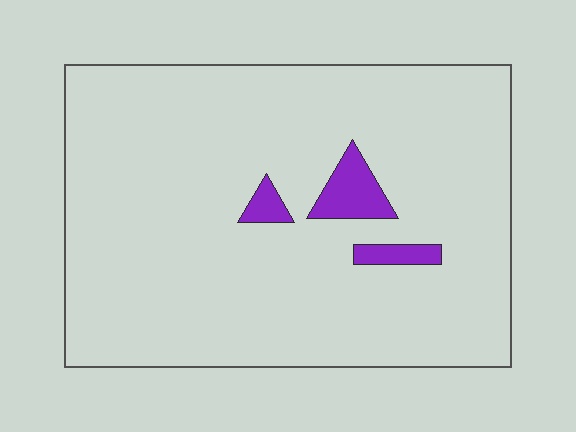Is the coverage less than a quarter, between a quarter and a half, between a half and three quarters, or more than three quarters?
Less than a quarter.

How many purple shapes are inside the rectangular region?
3.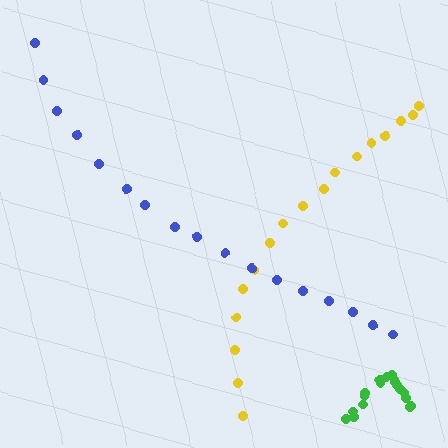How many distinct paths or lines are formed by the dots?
There are 3 distinct paths.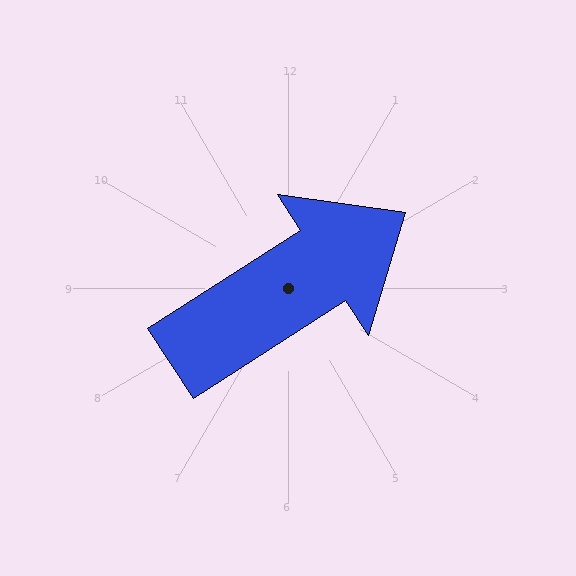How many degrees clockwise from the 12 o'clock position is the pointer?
Approximately 57 degrees.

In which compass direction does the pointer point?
Northeast.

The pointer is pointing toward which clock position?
Roughly 2 o'clock.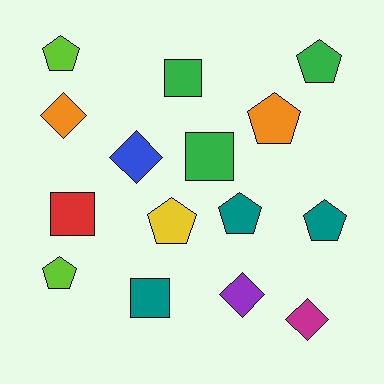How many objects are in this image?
There are 15 objects.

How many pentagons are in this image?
There are 7 pentagons.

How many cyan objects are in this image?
There are no cyan objects.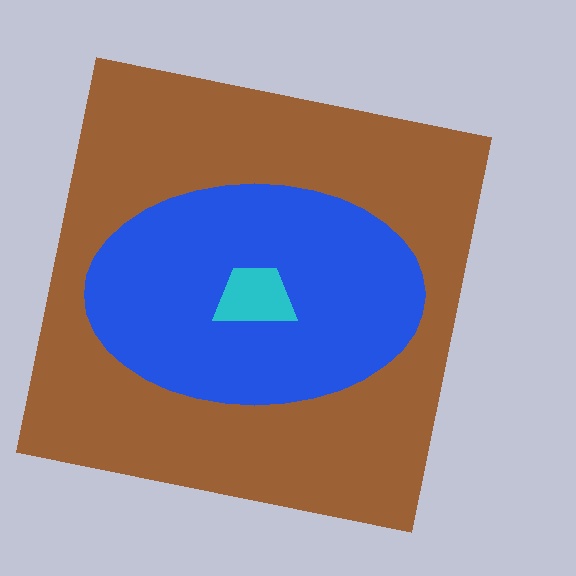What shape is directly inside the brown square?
The blue ellipse.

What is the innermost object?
The cyan trapezoid.